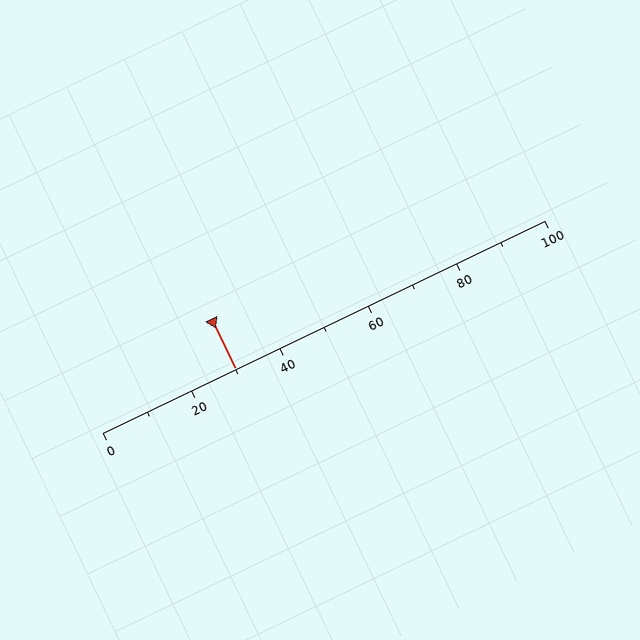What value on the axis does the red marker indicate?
The marker indicates approximately 30.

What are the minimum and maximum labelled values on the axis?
The axis runs from 0 to 100.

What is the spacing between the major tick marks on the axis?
The major ticks are spaced 20 apart.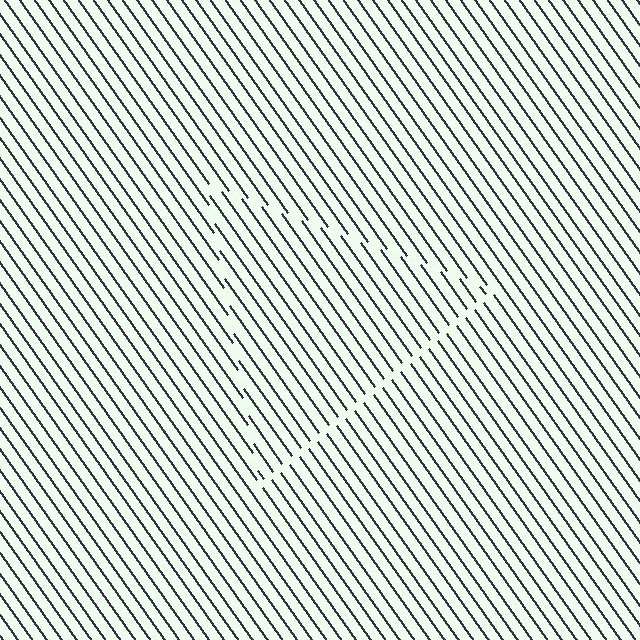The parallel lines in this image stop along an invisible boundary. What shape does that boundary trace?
An illusory triangle. The interior of the shape contains the same grating, shifted by half a period — the contour is defined by the phase discontinuity where line-ends from the inner and outer gratings abut.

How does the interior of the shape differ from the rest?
The interior of the shape contains the same grating, shifted by half a period — the contour is defined by the phase discontinuity where line-ends from the inner and outer gratings abut.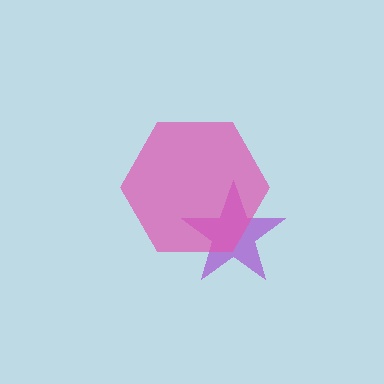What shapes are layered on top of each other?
The layered shapes are: a purple star, a pink hexagon.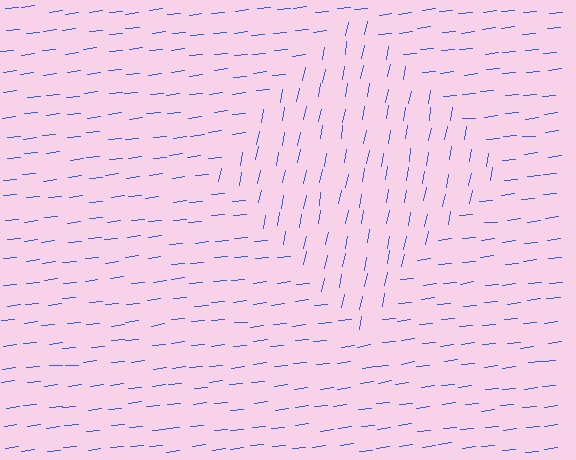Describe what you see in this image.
The image is filled with small blue line segments. A diamond region in the image has lines oriented differently from the surrounding lines, creating a visible texture boundary.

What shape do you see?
I see a diamond.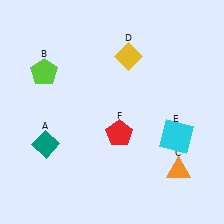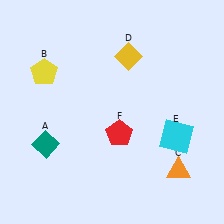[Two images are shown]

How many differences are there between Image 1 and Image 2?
There is 1 difference between the two images.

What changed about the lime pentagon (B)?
In Image 1, B is lime. In Image 2, it changed to yellow.